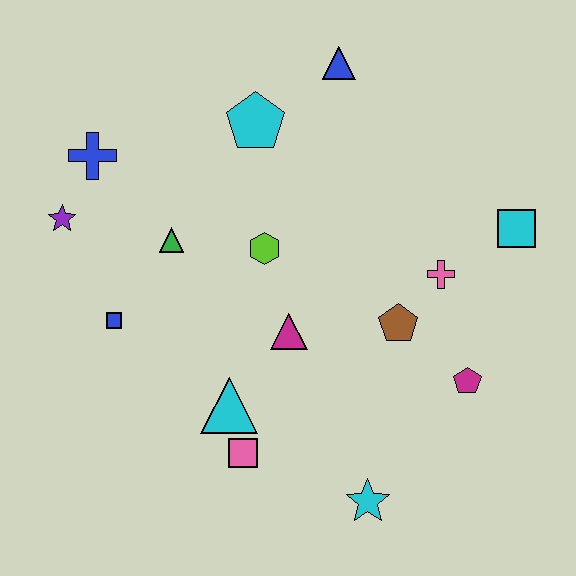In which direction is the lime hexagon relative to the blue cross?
The lime hexagon is to the right of the blue cross.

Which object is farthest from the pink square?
The blue triangle is farthest from the pink square.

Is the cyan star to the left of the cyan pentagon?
No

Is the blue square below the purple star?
Yes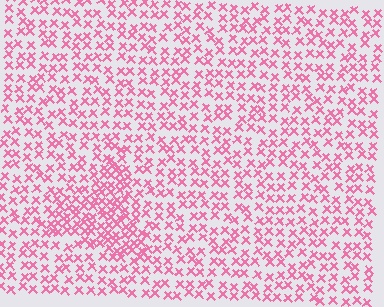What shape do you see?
I see a triangle.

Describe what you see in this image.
The image contains small pink elements arranged at two different densities. A triangle-shaped region is visible where the elements are more densely packed than the surrounding area.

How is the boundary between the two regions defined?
The boundary is defined by a change in element density (approximately 1.8x ratio). All elements are the same color, size, and shape.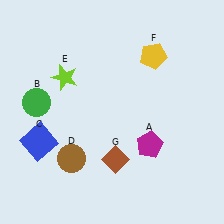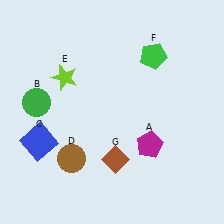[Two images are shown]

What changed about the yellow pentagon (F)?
In Image 1, F is yellow. In Image 2, it changed to green.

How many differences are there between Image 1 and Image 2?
There is 1 difference between the two images.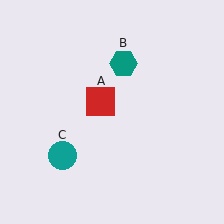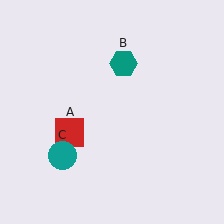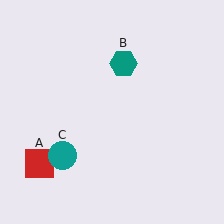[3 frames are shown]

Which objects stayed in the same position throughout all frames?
Teal hexagon (object B) and teal circle (object C) remained stationary.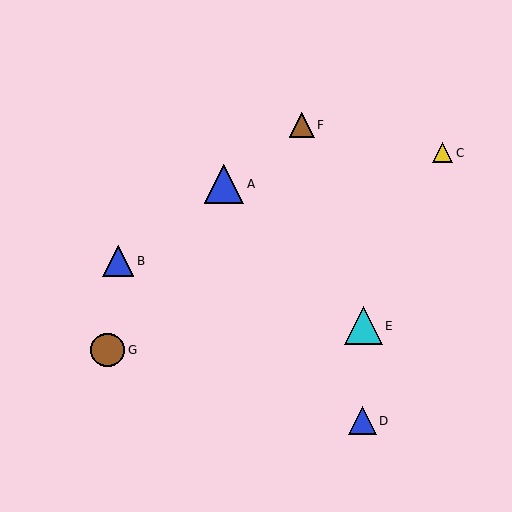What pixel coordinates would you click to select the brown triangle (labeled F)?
Click at (302, 125) to select the brown triangle F.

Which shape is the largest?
The blue triangle (labeled A) is the largest.